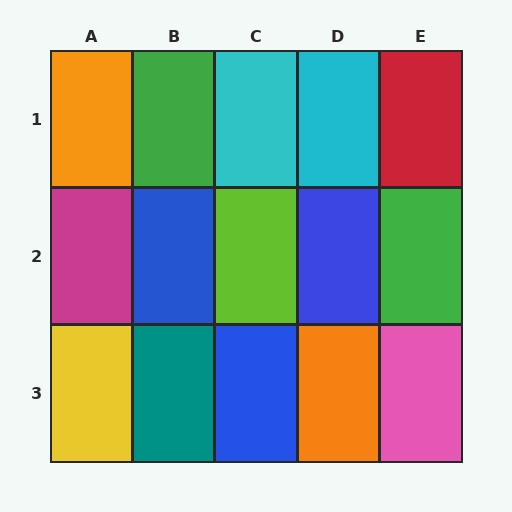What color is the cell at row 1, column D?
Cyan.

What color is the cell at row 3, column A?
Yellow.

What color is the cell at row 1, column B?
Green.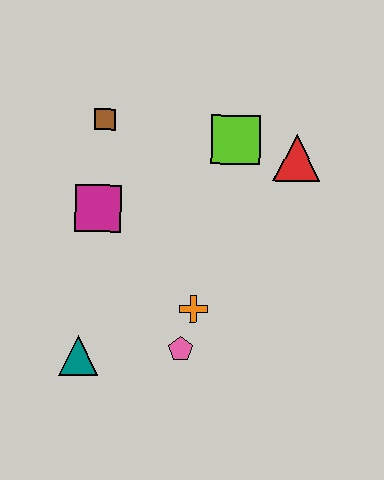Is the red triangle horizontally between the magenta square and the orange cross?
No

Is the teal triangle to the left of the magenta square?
Yes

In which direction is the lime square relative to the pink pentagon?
The lime square is above the pink pentagon.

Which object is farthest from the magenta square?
The red triangle is farthest from the magenta square.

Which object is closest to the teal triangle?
The pink pentagon is closest to the teal triangle.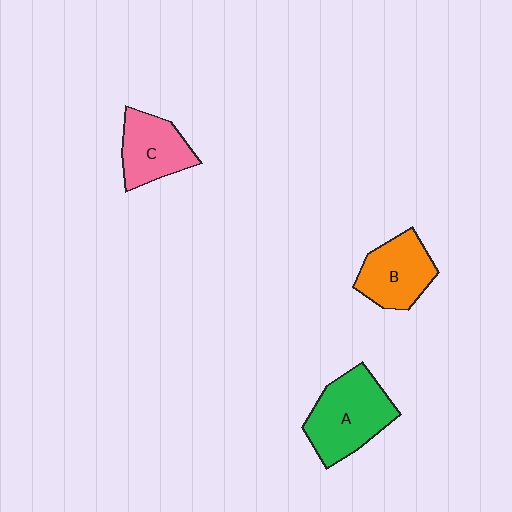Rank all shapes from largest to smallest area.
From largest to smallest: A (green), B (orange), C (pink).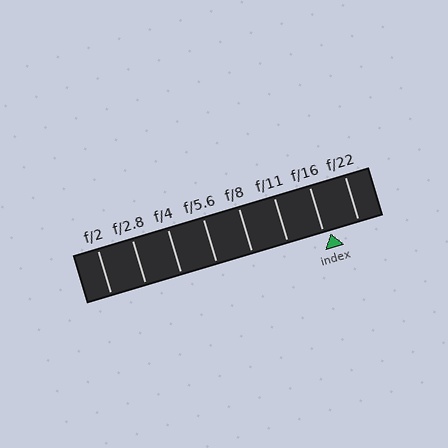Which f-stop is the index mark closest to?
The index mark is closest to f/16.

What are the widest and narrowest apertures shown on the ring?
The widest aperture shown is f/2 and the narrowest is f/22.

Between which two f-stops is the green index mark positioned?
The index mark is between f/16 and f/22.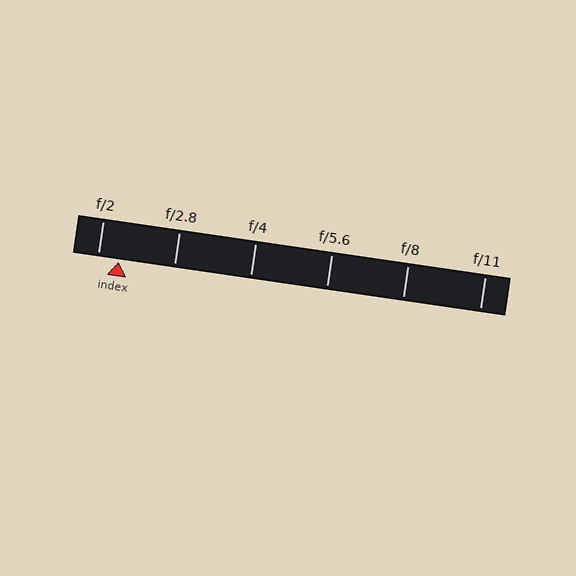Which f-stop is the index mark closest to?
The index mark is closest to f/2.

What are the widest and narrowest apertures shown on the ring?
The widest aperture shown is f/2 and the narrowest is f/11.